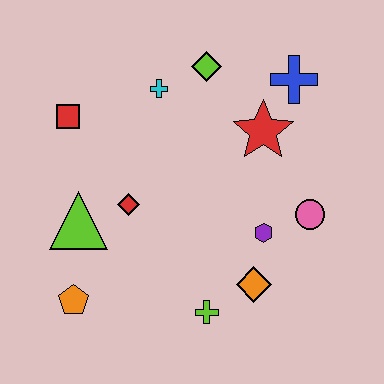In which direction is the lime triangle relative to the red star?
The lime triangle is to the left of the red star.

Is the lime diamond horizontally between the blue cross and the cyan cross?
Yes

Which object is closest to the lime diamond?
The cyan cross is closest to the lime diamond.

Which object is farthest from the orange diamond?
The red square is farthest from the orange diamond.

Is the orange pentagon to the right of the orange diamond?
No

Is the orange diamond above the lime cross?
Yes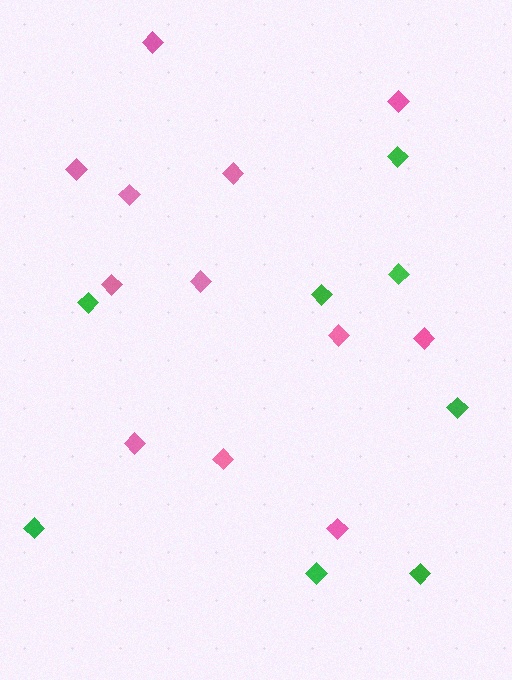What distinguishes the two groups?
There are 2 groups: one group of green diamonds (8) and one group of pink diamonds (12).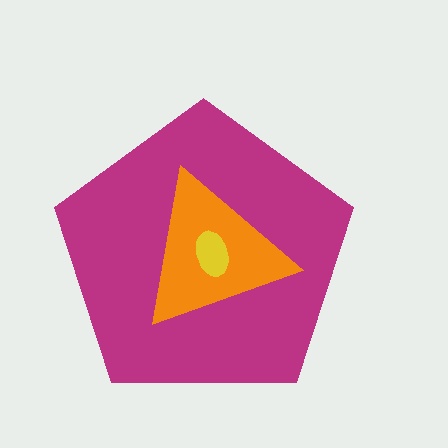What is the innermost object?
The yellow ellipse.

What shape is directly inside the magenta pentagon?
The orange triangle.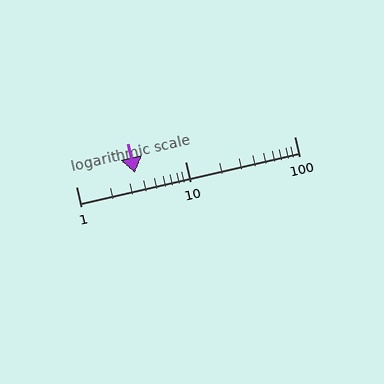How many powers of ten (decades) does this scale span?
The scale spans 2 decades, from 1 to 100.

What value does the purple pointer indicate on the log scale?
The pointer indicates approximately 3.5.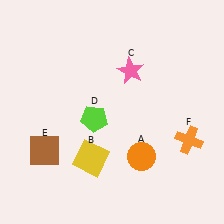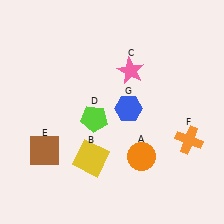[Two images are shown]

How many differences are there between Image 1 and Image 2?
There is 1 difference between the two images.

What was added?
A blue hexagon (G) was added in Image 2.